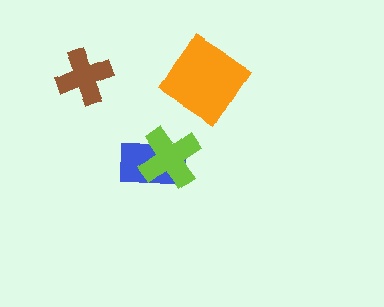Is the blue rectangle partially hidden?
Yes, it is partially covered by another shape.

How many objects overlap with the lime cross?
1 object overlaps with the lime cross.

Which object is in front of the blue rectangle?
The lime cross is in front of the blue rectangle.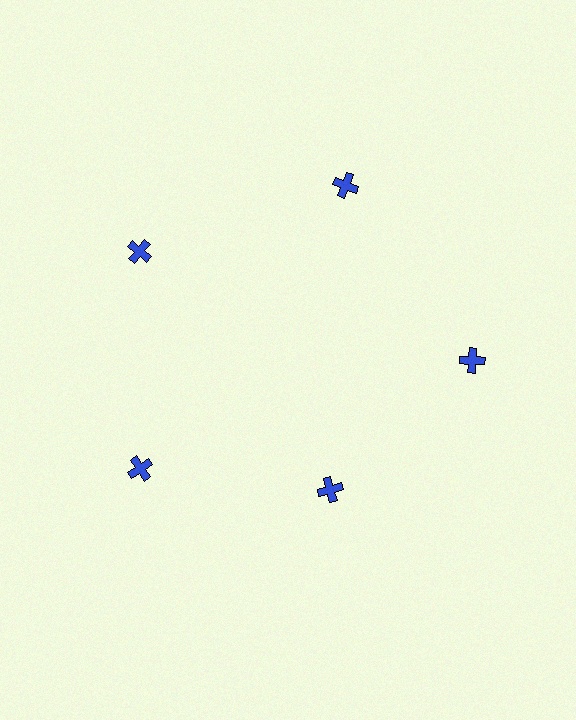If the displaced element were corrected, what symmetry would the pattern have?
It would have 5-fold rotational symmetry — the pattern would map onto itself every 72 degrees.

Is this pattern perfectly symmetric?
No. The 5 blue crosses are arranged in a ring, but one element near the 5 o'clock position is pulled inward toward the center, breaking the 5-fold rotational symmetry.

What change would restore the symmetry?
The symmetry would be restored by moving it outward, back onto the ring so that all 5 crosses sit at equal angles and equal distance from the center.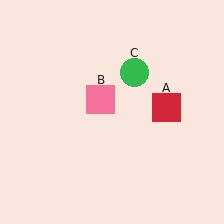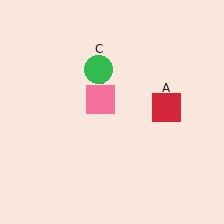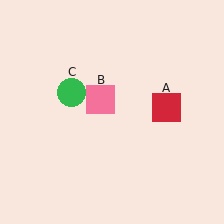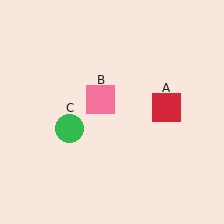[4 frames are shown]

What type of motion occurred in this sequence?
The green circle (object C) rotated counterclockwise around the center of the scene.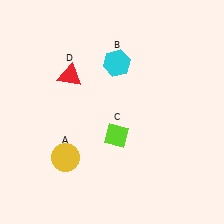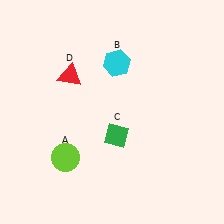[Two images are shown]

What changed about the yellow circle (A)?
In Image 1, A is yellow. In Image 2, it changed to lime.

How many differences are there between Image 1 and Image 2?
There are 2 differences between the two images.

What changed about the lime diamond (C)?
In Image 1, C is lime. In Image 2, it changed to green.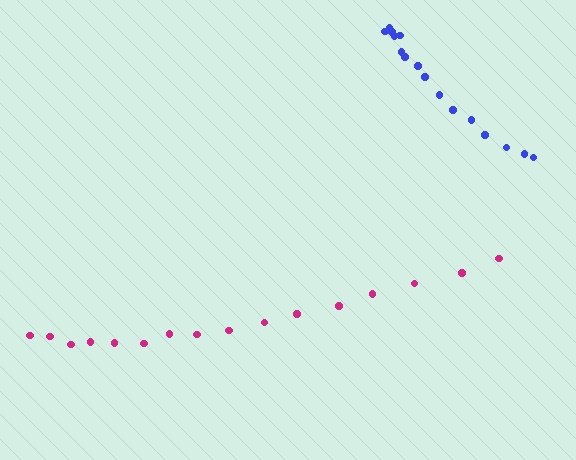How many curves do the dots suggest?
There are 2 distinct paths.